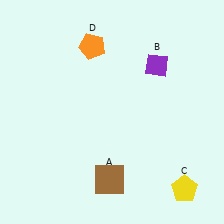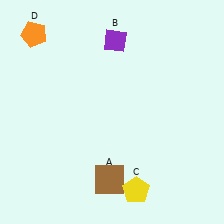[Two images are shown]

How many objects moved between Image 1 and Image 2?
3 objects moved between the two images.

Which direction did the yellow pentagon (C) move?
The yellow pentagon (C) moved left.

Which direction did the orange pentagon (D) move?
The orange pentagon (D) moved left.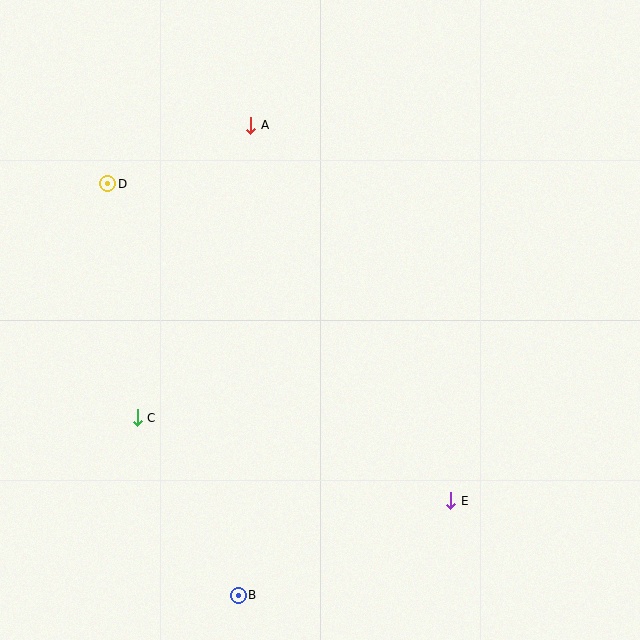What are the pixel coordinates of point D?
Point D is at (108, 184).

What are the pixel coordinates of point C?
Point C is at (137, 418).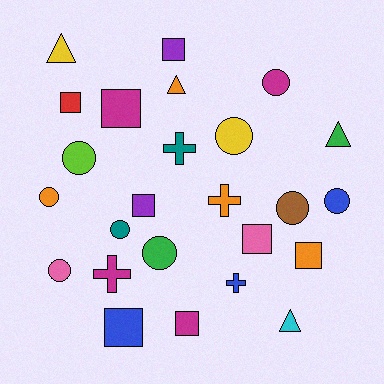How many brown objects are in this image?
There is 1 brown object.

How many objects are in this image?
There are 25 objects.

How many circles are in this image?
There are 9 circles.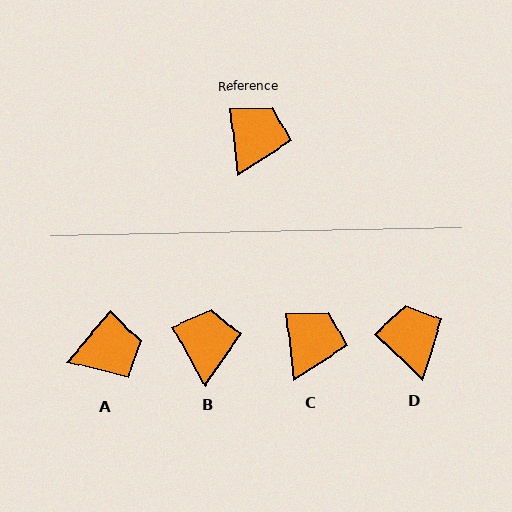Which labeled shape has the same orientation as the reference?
C.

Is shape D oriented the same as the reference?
No, it is off by about 40 degrees.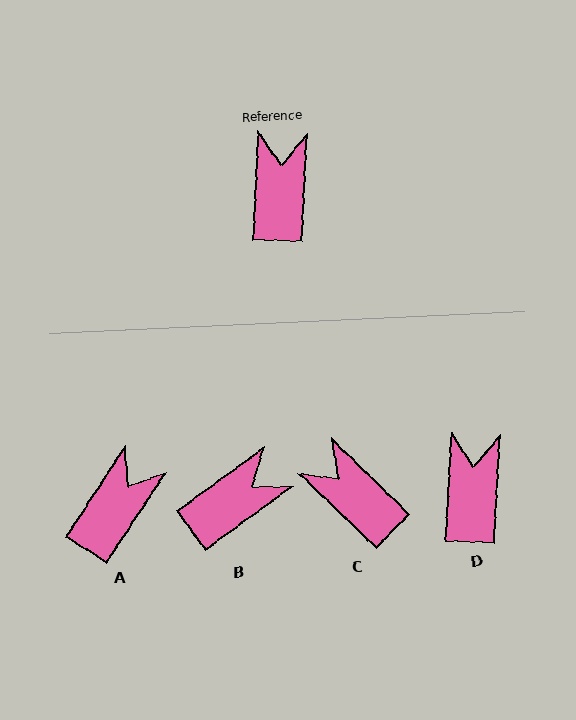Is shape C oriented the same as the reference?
No, it is off by about 49 degrees.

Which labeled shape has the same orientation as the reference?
D.